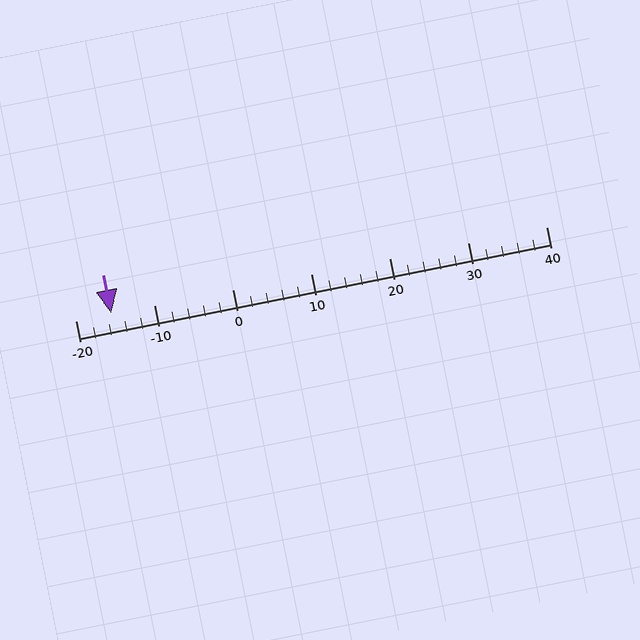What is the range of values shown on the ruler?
The ruler shows values from -20 to 40.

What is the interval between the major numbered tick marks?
The major tick marks are spaced 10 units apart.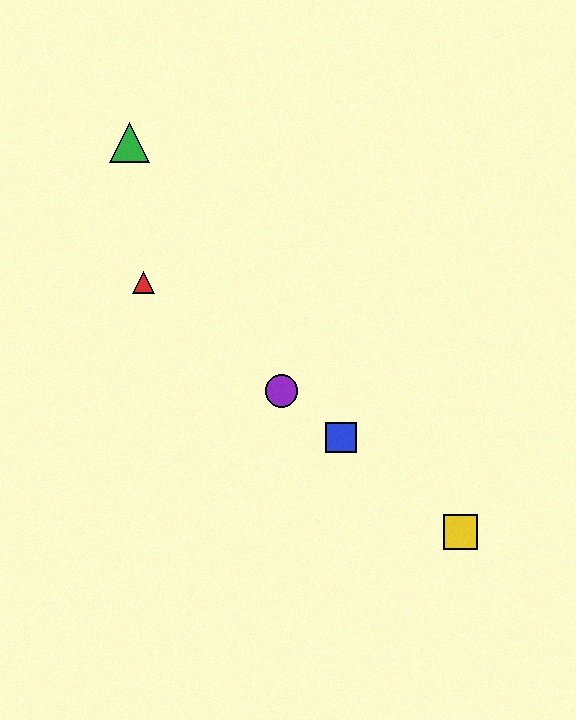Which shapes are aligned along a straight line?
The red triangle, the blue square, the yellow square, the purple circle are aligned along a straight line.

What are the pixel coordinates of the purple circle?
The purple circle is at (282, 391).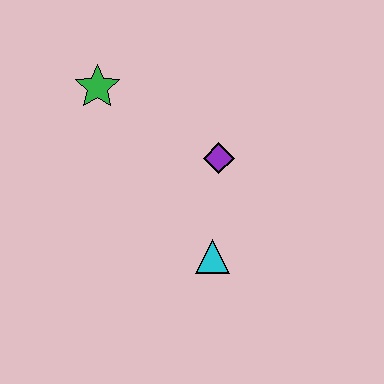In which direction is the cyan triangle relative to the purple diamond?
The cyan triangle is below the purple diamond.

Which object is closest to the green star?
The purple diamond is closest to the green star.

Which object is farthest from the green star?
The cyan triangle is farthest from the green star.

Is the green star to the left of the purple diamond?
Yes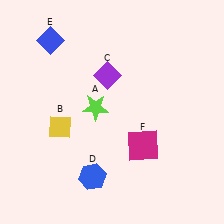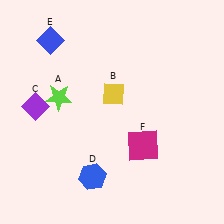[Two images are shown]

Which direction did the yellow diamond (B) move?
The yellow diamond (B) moved right.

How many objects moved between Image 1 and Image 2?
3 objects moved between the two images.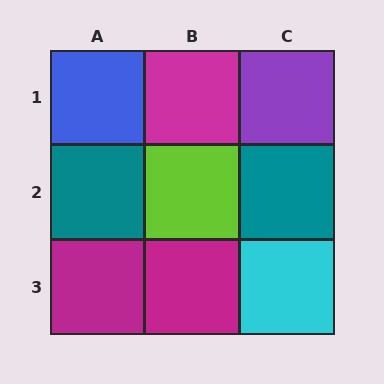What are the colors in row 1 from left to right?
Blue, magenta, purple.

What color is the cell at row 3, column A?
Magenta.